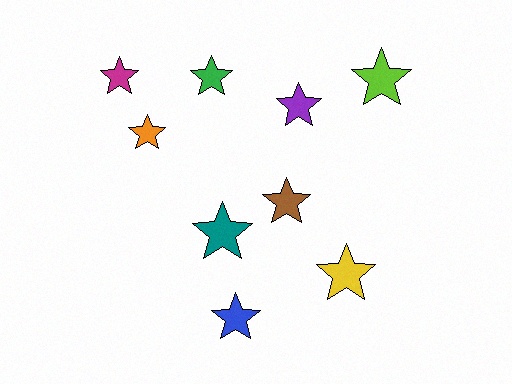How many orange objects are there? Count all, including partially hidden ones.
There is 1 orange object.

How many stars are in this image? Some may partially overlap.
There are 9 stars.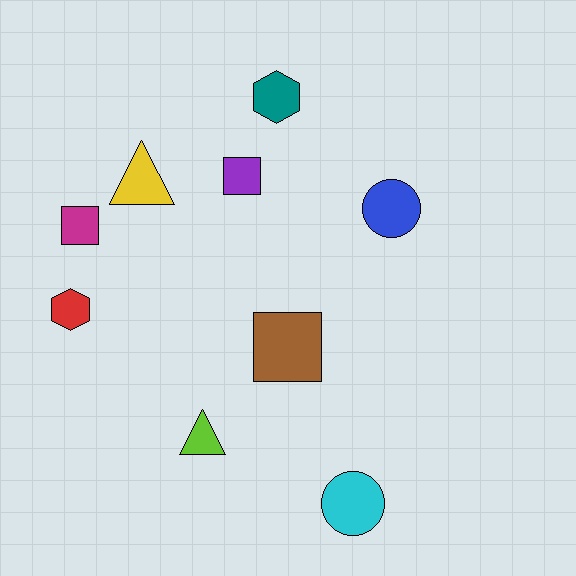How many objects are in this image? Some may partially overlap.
There are 9 objects.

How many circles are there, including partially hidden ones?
There are 2 circles.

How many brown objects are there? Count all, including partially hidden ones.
There is 1 brown object.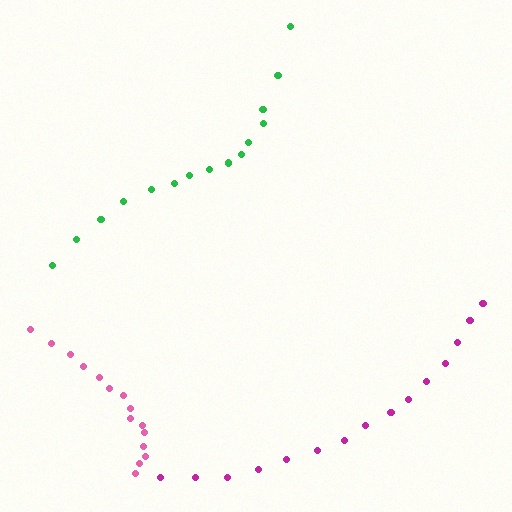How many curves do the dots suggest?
There are 3 distinct paths.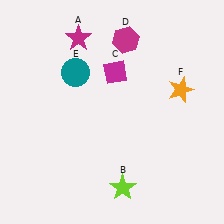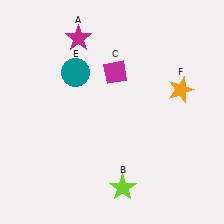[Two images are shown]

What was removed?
The magenta hexagon (D) was removed in Image 2.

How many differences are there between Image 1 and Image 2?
There is 1 difference between the two images.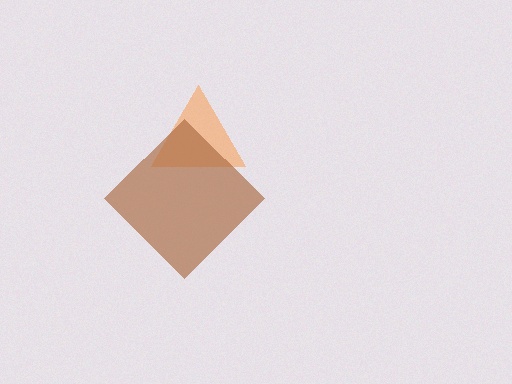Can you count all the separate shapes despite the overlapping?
Yes, there are 2 separate shapes.